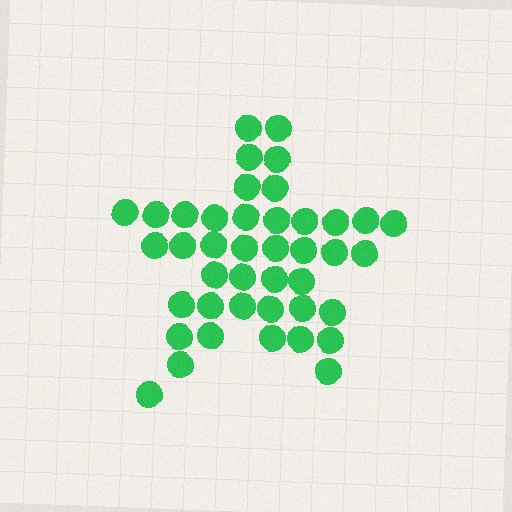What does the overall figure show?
The overall figure shows a star.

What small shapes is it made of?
It is made of small circles.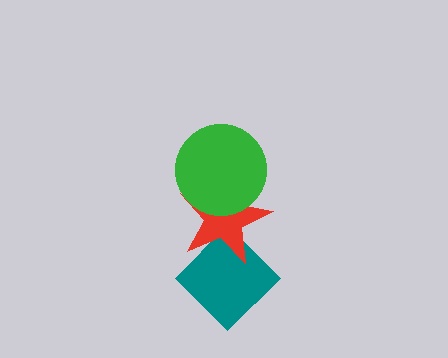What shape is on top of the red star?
The green circle is on top of the red star.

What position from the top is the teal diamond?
The teal diamond is 3rd from the top.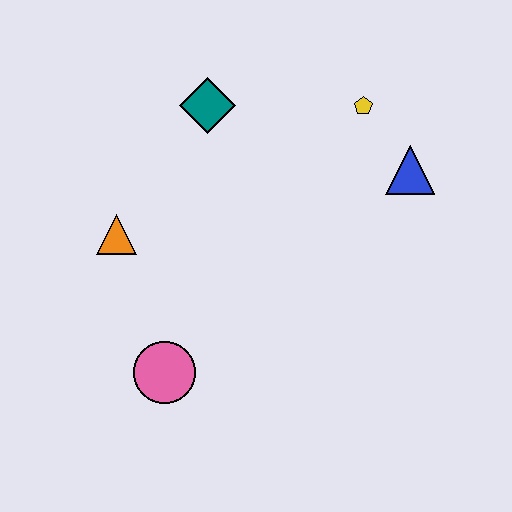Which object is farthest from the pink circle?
The yellow pentagon is farthest from the pink circle.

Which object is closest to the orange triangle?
The pink circle is closest to the orange triangle.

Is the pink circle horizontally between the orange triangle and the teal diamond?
Yes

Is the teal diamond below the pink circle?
No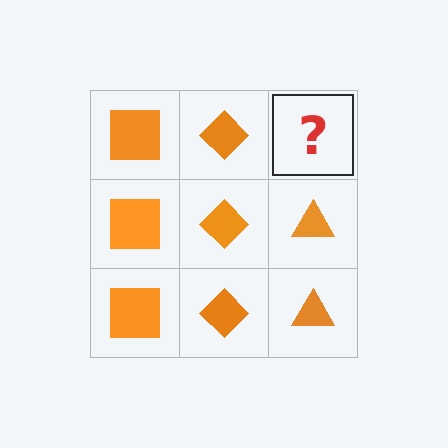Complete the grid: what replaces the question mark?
The question mark should be replaced with an orange triangle.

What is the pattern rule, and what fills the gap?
The rule is that each column has a consistent shape. The gap should be filled with an orange triangle.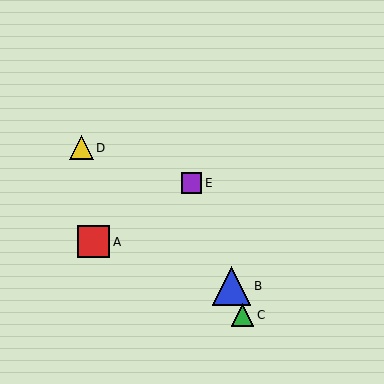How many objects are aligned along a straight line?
3 objects (B, C, E) are aligned along a straight line.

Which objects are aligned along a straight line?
Objects B, C, E are aligned along a straight line.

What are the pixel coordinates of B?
Object B is at (232, 286).